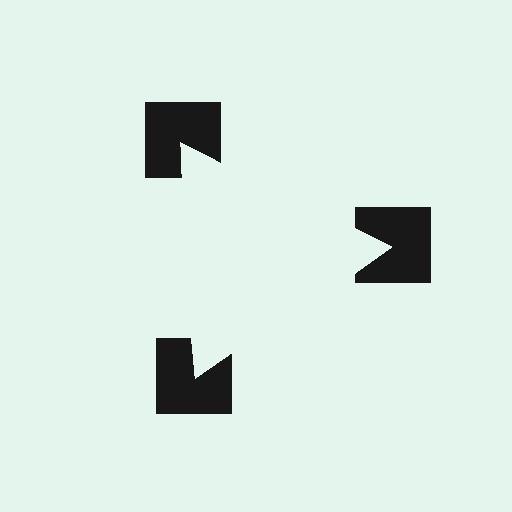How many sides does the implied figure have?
3 sides.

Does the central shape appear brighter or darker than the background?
It typically appears slightly brighter than the background, even though no actual brightness change is drawn.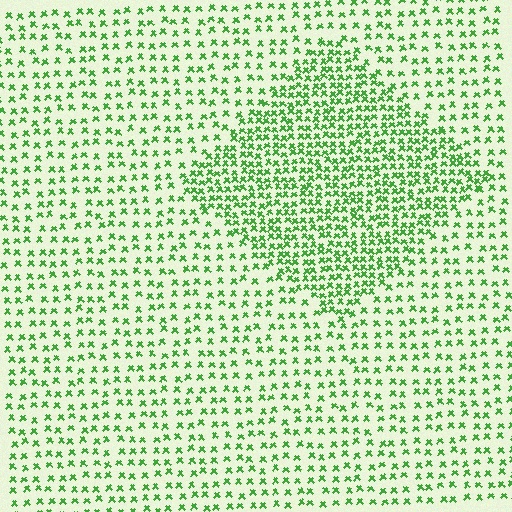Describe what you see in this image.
The image contains small green elements arranged at two different densities. A diamond-shaped region is visible where the elements are more densely packed than the surrounding area.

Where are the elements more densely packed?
The elements are more densely packed inside the diamond boundary.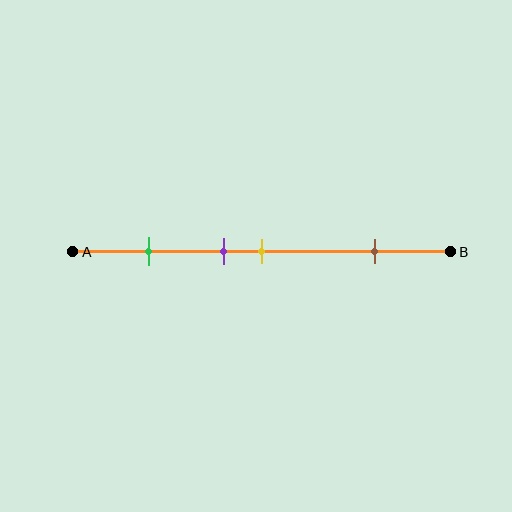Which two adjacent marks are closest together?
The purple and yellow marks are the closest adjacent pair.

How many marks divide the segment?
There are 4 marks dividing the segment.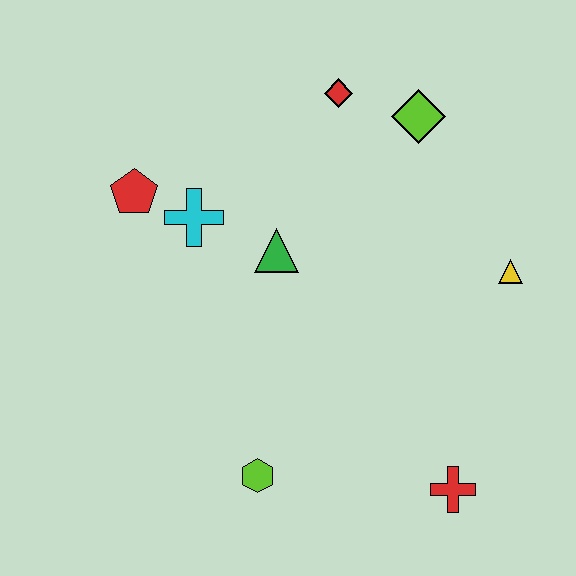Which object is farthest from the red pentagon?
The red cross is farthest from the red pentagon.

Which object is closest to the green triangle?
The cyan cross is closest to the green triangle.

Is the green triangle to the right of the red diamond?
No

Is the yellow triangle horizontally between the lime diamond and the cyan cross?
No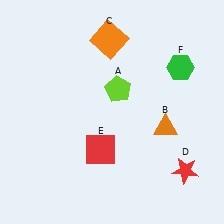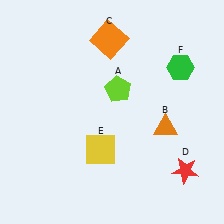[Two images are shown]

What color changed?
The square (E) changed from red in Image 1 to yellow in Image 2.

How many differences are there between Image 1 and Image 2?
There is 1 difference between the two images.